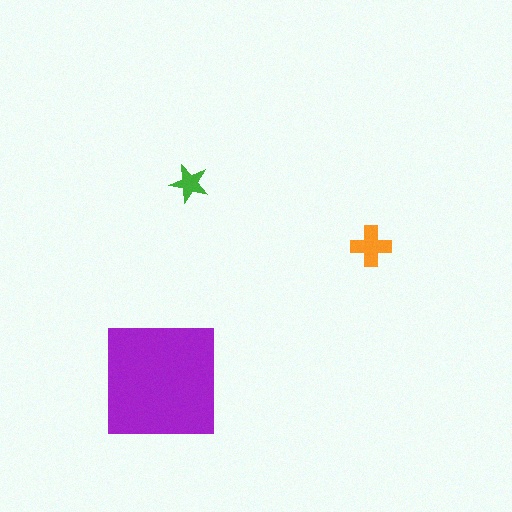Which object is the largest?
The purple square.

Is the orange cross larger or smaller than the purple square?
Smaller.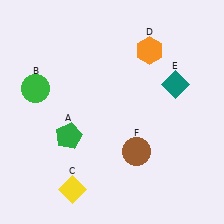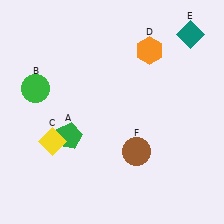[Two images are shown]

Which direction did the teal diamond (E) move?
The teal diamond (E) moved up.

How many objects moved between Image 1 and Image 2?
2 objects moved between the two images.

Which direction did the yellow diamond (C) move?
The yellow diamond (C) moved up.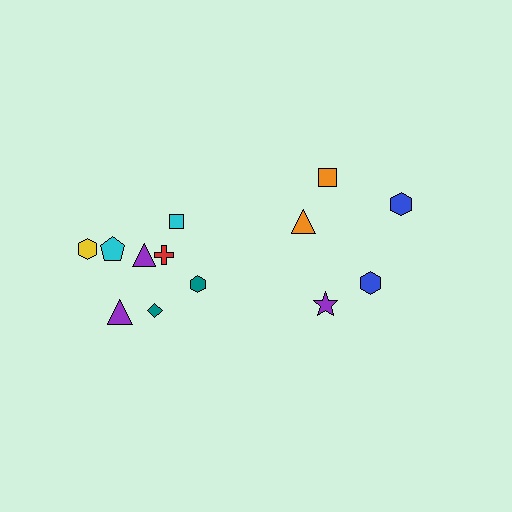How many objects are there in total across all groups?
There are 13 objects.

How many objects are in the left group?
There are 8 objects.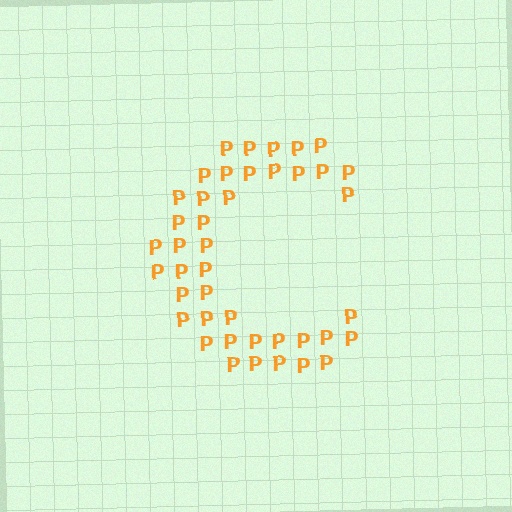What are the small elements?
The small elements are letter P's.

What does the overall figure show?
The overall figure shows the letter C.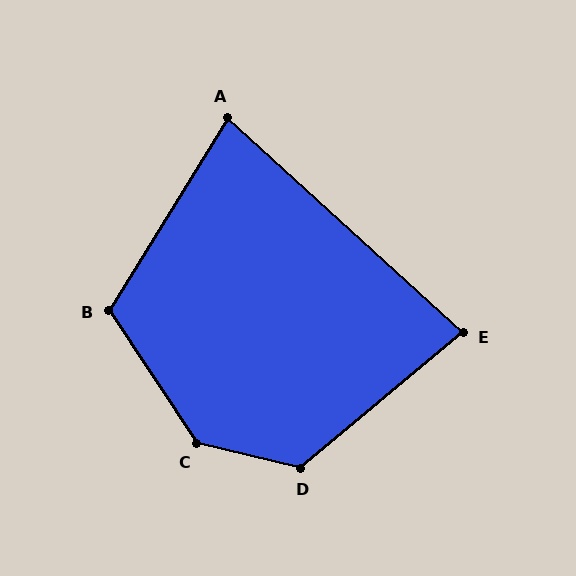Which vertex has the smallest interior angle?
A, at approximately 79 degrees.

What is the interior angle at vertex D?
Approximately 127 degrees (obtuse).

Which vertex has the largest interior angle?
C, at approximately 137 degrees.